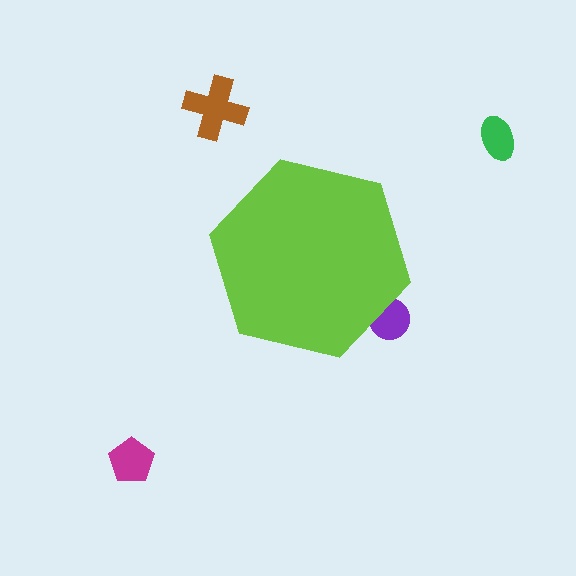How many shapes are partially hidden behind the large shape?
1 shape is partially hidden.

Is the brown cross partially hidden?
No, the brown cross is fully visible.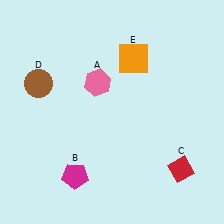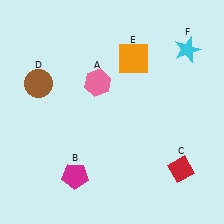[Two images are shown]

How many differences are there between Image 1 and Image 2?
There is 1 difference between the two images.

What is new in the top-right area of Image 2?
A cyan star (F) was added in the top-right area of Image 2.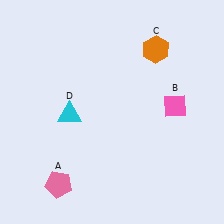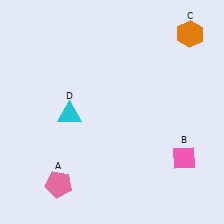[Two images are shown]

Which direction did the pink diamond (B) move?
The pink diamond (B) moved down.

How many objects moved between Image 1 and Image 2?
2 objects moved between the two images.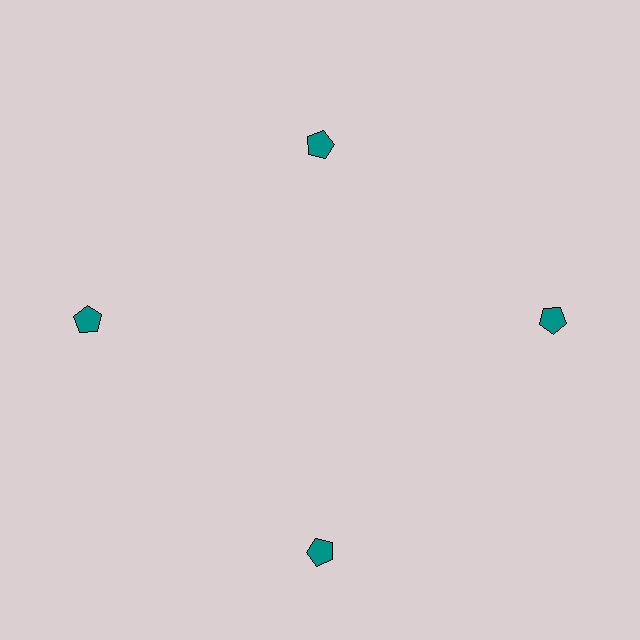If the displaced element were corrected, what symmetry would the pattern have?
It would have 4-fold rotational symmetry — the pattern would map onto itself every 90 degrees.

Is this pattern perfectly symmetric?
No. The 4 teal pentagons are arranged in a ring, but one element near the 12 o'clock position is pulled inward toward the center, breaking the 4-fold rotational symmetry.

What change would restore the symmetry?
The symmetry would be restored by moving it outward, back onto the ring so that all 4 pentagons sit at equal angles and equal distance from the center.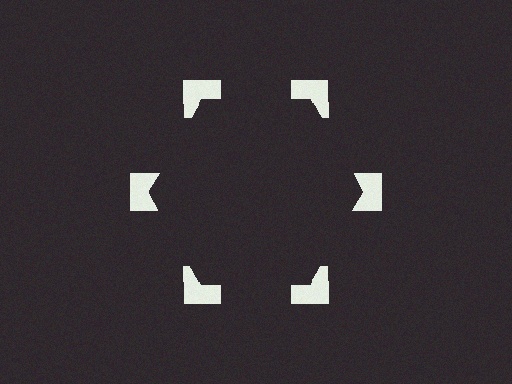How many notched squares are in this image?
There are 6 — one at each vertex of the illusory hexagon.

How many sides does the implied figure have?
6 sides.